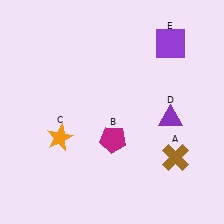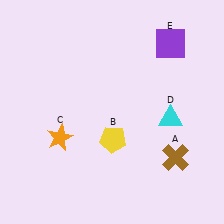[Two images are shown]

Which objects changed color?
B changed from magenta to yellow. D changed from purple to cyan.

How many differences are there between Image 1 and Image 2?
There are 2 differences between the two images.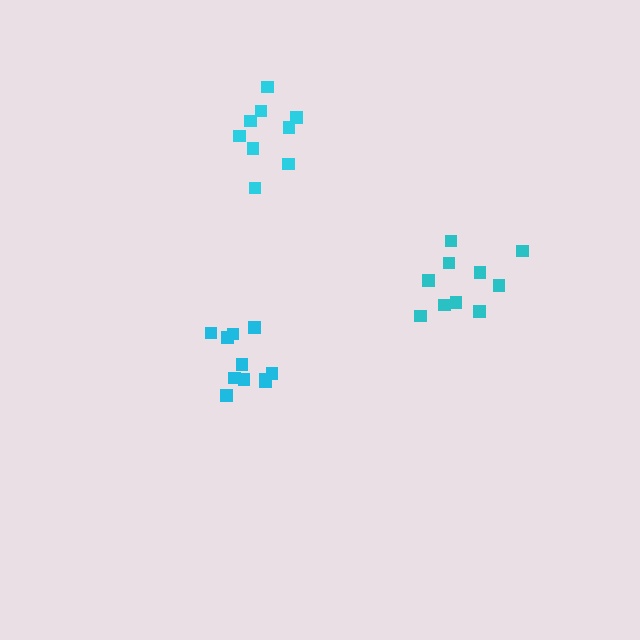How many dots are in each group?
Group 1: 10 dots, Group 2: 9 dots, Group 3: 11 dots (30 total).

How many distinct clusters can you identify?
There are 3 distinct clusters.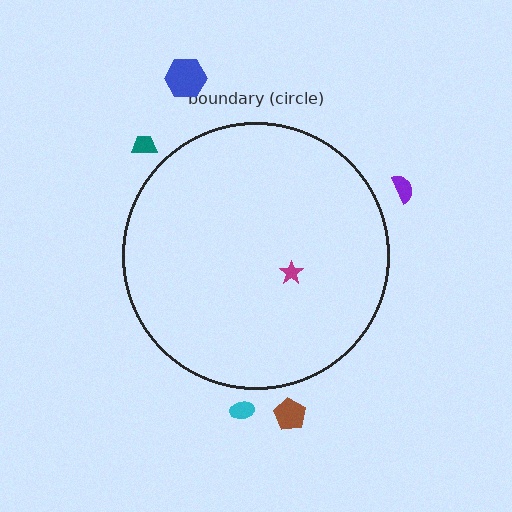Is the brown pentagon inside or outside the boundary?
Outside.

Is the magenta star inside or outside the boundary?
Inside.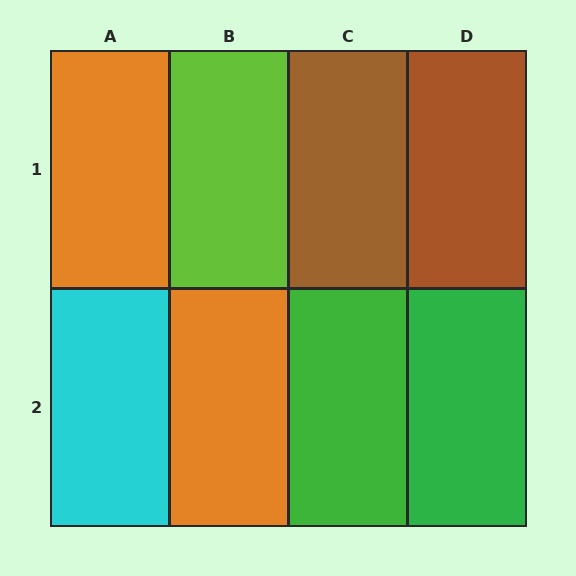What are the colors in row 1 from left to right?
Orange, lime, brown, brown.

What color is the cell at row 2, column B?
Orange.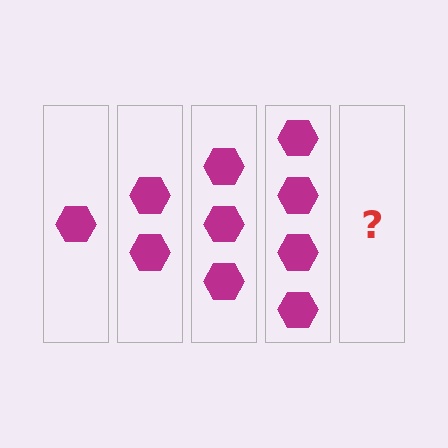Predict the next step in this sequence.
The next step is 5 hexagons.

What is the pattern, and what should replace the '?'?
The pattern is that each step adds one more hexagon. The '?' should be 5 hexagons.